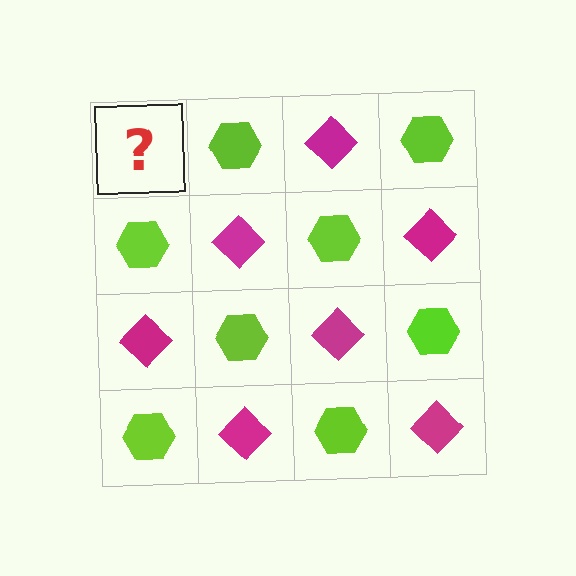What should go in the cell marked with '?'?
The missing cell should contain a magenta diamond.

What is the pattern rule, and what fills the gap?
The rule is that it alternates magenta diamond and lime hexagon in a checkerboard pattern. The gap should be filled with a magenta diamond.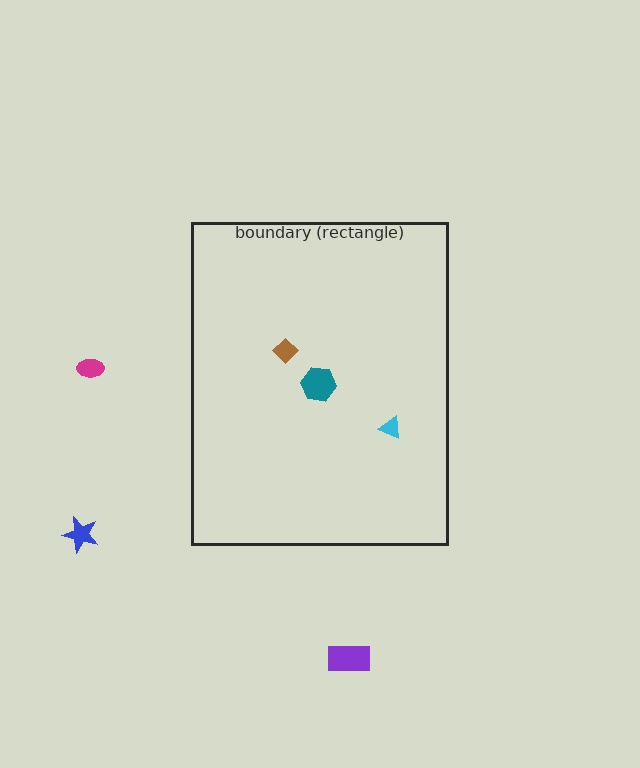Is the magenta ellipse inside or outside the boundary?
Outside.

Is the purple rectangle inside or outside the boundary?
Outside.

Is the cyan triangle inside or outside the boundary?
Inside.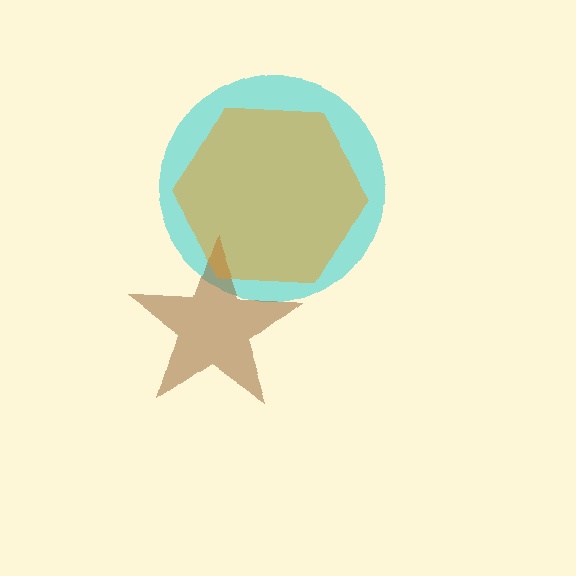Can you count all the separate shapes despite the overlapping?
Yes, there are 3 separate shapes.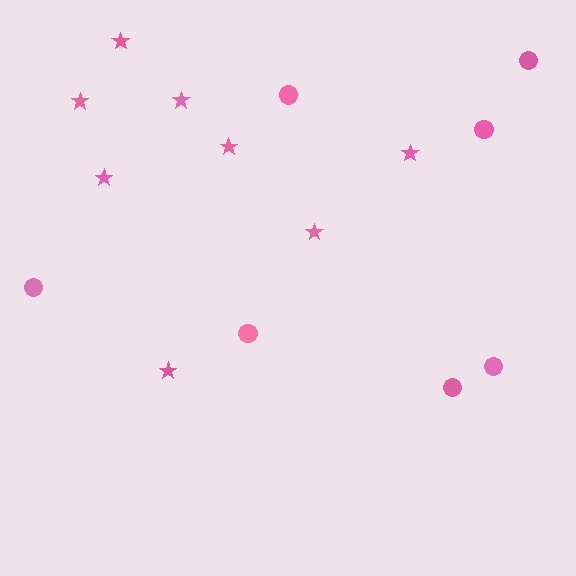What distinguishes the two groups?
There are 2 groups: one group of circles (7) and one group of stars (8).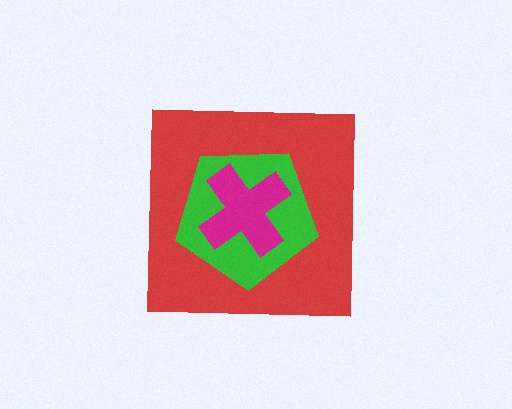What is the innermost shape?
The magenta cross.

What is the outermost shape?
The red square.